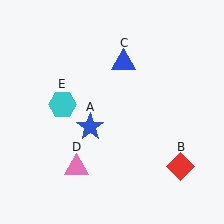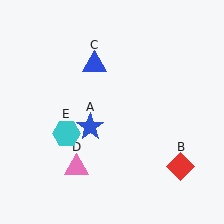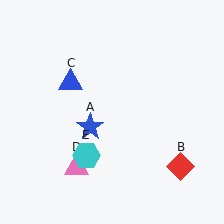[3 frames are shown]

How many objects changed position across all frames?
2 objects changed position: blue triangle (object C), cyan hexagon (object E).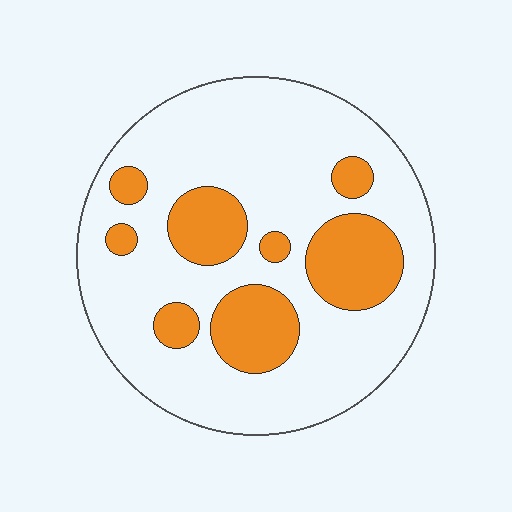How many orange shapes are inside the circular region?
8.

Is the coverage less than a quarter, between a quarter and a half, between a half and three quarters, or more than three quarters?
Less than a quarter.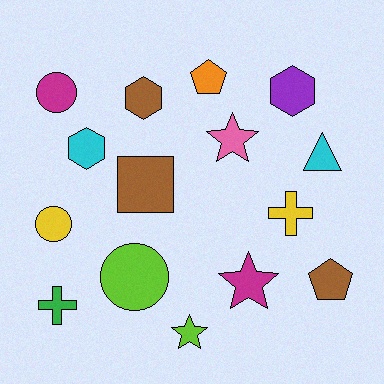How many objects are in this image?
There are 15 objects.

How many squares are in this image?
There is 1 square.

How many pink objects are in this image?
There is 1 pink object.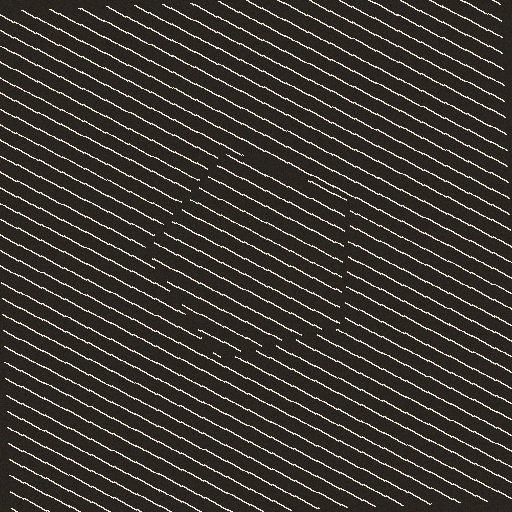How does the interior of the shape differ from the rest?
The interior of the shape contains the same grating, shifted by half a period — the contour is defined by the phase discontinuity where line-ends from the inner and outer gratings abut.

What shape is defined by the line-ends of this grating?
An illusory pentagon. The interior of the shape contains the same grating, shifted by half a period — the contour is defined by the phase discontinuity where line-ends from the inner and outer gratings abut.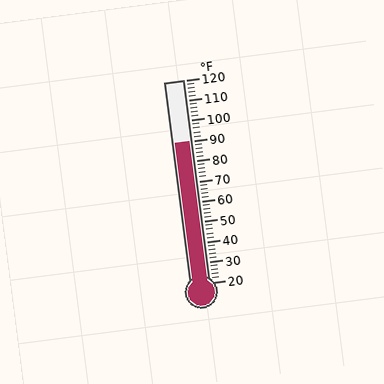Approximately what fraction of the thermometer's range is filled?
The thermometer is filled to approximately 70% of its range.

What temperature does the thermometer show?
The thermometer shows approximately 90°F.